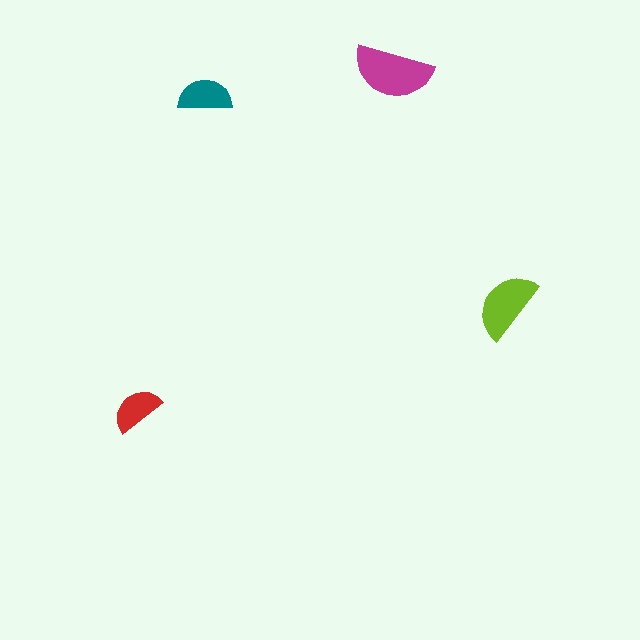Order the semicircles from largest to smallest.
the magenta one, the lime one, the teal one, the red one.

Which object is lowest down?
The red semicircle is bottommost.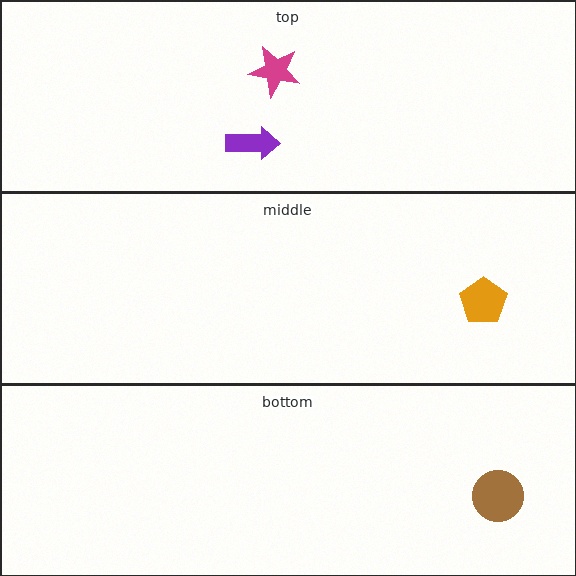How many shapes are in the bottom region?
1.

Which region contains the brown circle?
The bottom region.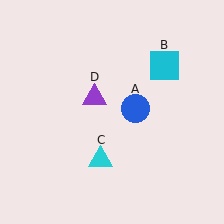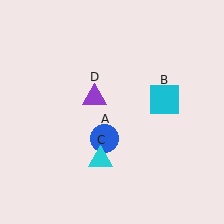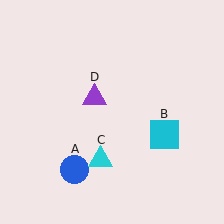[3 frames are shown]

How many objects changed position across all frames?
2 objects changed position: blue circle (object A), cyan square (object B).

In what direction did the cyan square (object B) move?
The cyan square (object B) moved down.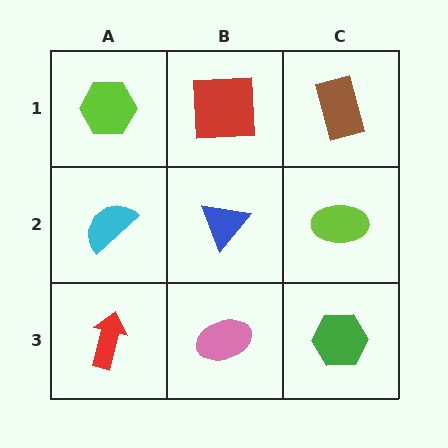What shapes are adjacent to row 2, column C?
A brown rectangle (row 1, column C), a green hexagon (row 3, column C), a blue triangle (row 2, column B).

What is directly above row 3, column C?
A lime ellipse.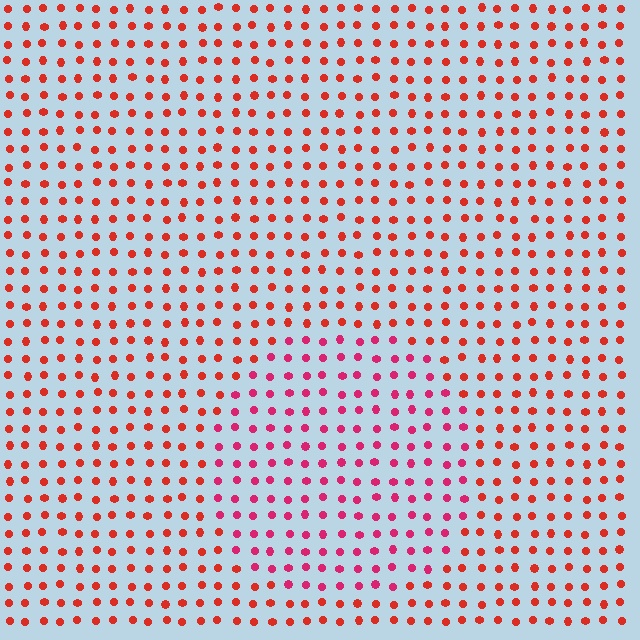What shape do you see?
I see a circle.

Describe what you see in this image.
The image is filled with small red elements in a uniform arrangement. A circle-shaped region is visible where the elements are tinted to a slightly different hue, forming a subtle color boundary.